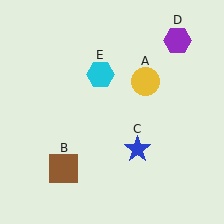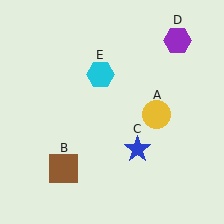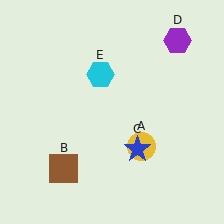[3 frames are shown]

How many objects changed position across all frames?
1 object changed position: yellow circle (object A).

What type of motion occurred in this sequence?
The yellow circle (object A) rotated clockwise around the center of the scene.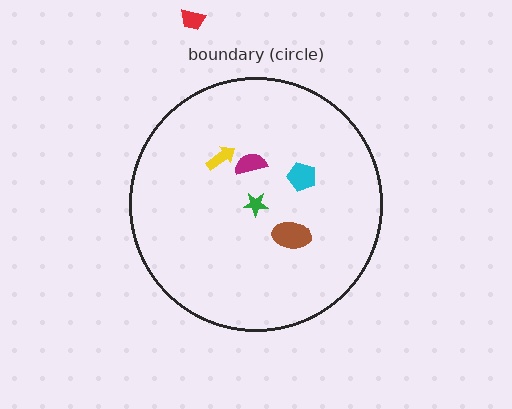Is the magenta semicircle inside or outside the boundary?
Inside.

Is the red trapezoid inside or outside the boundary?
Outside.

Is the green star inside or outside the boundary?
Inside.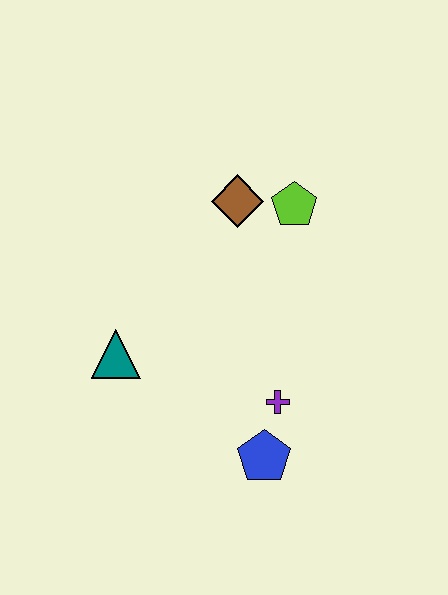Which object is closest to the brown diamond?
The lime pentagon is closest to the brown diamond.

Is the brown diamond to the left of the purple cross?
Yes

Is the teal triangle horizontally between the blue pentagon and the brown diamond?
No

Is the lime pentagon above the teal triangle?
Yes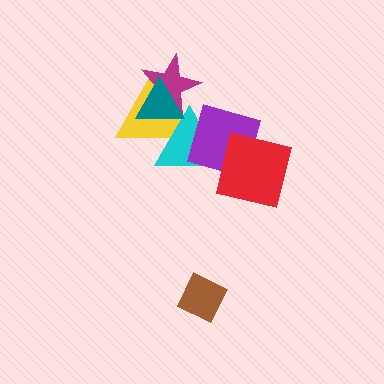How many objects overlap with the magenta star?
3 objects overlap with the magenta star.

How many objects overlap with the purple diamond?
3 objects overlap with the purple diamond.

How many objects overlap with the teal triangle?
3 objects overlap with the teal triangle.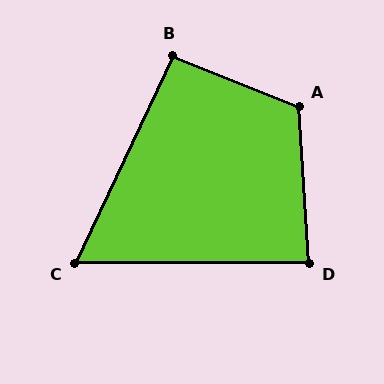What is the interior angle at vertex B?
Approximately 94 degrees (approximately right).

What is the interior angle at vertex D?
Approximately 86 degrees (approximately right).